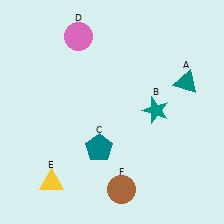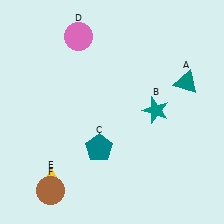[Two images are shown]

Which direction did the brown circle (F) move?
The brown circle (F) moved left.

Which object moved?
The brown circle (F) moved left.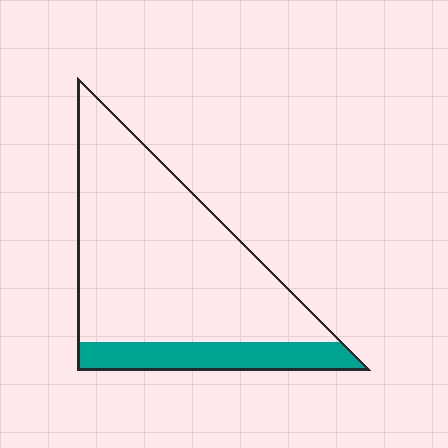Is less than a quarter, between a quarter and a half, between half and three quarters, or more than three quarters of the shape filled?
Less than a quarter.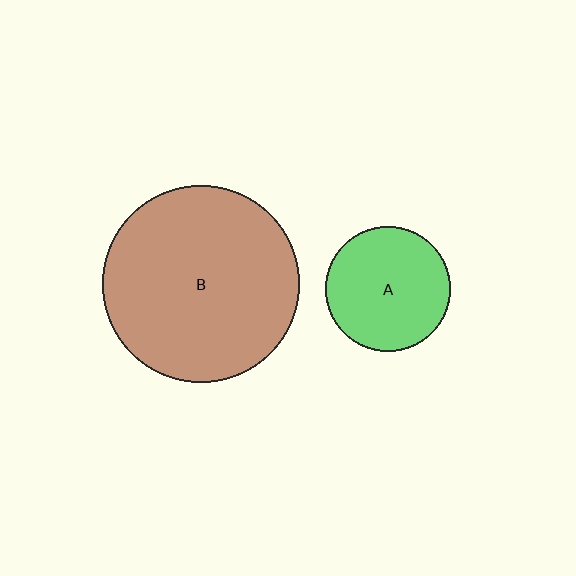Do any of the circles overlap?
No, none of the circles overlap.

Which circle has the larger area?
Circle B (brown).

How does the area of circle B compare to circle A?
Approximately 2.5 times.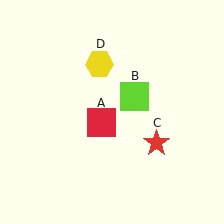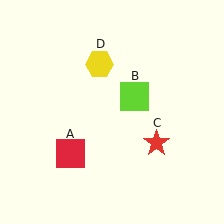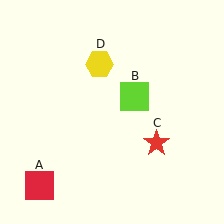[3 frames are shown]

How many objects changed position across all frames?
1 object changed position: red square (object A).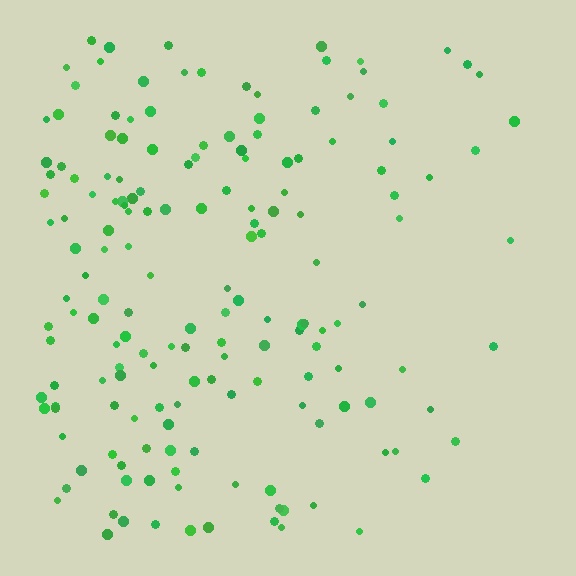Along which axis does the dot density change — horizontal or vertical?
Horizontal.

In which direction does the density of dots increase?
From right to left, with the left side densest.